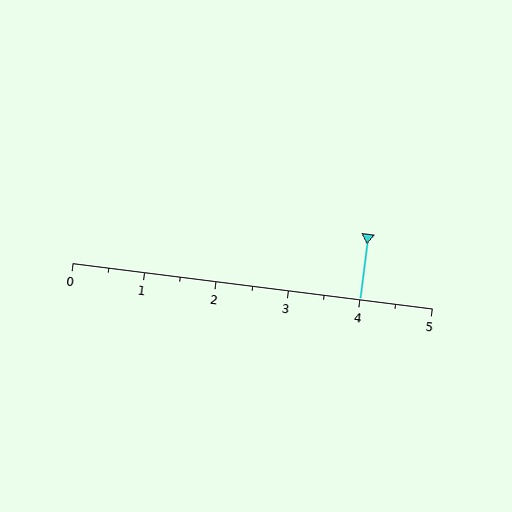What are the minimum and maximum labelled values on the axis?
The axis runs from 0 to 5.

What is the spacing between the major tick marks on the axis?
The major ticks are spaced 1 apart.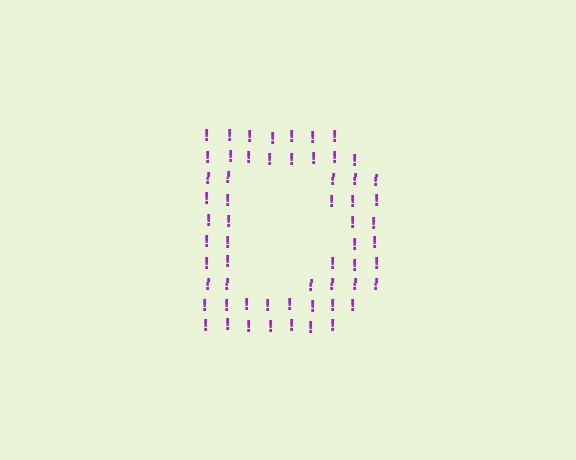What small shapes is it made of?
It is made of small exclamation marks.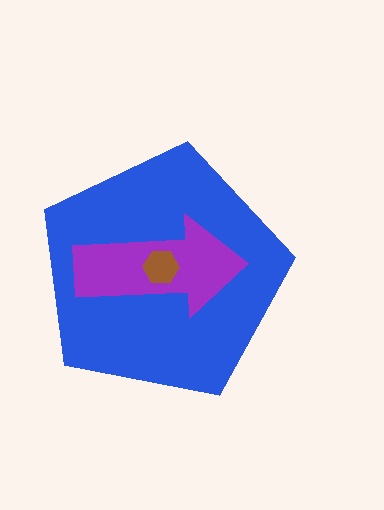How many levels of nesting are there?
3.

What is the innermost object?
The brown hexagon.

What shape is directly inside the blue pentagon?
The purple arrow.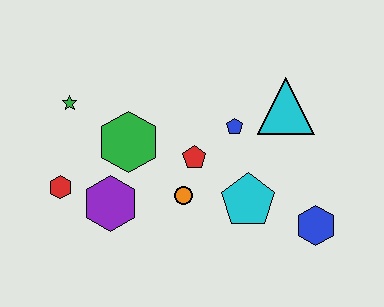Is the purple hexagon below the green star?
Yes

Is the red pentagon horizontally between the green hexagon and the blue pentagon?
Yes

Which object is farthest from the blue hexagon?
The green star is farthest from the blue hexagon.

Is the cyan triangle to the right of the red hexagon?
Yes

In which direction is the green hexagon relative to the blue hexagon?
The green hexagon is to the left of the blue hexagon.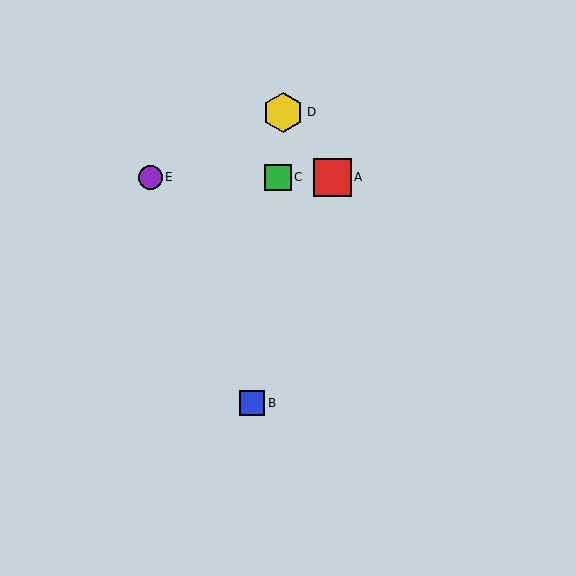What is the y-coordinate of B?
Object B is at y≈403.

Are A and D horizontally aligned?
No, A is at y≈177 and D is at y≈112.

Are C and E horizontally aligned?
Yes, both are at y≈177.